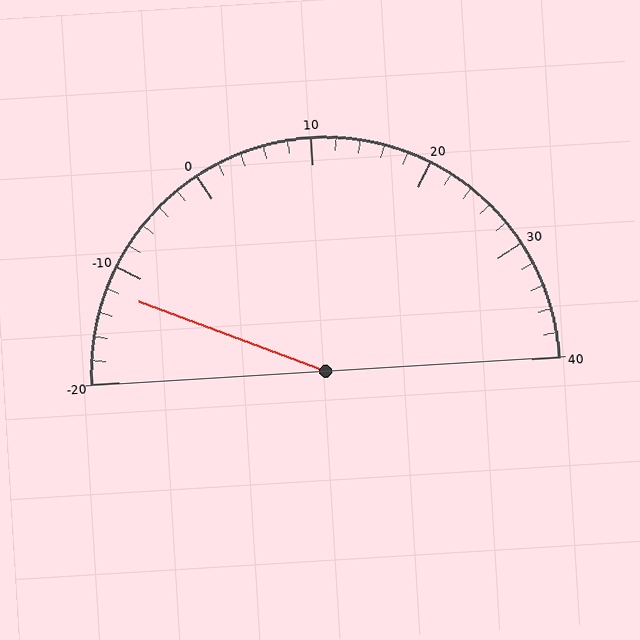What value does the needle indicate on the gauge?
The needle indicates approximately -12.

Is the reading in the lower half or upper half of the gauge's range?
The reading is in the lower half of the range (-20 to 40).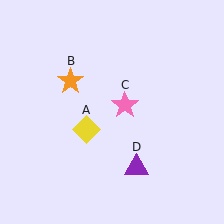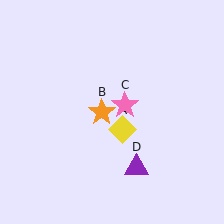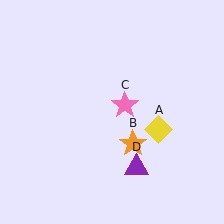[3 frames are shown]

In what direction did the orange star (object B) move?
The orange star (object B) moved down and to the right.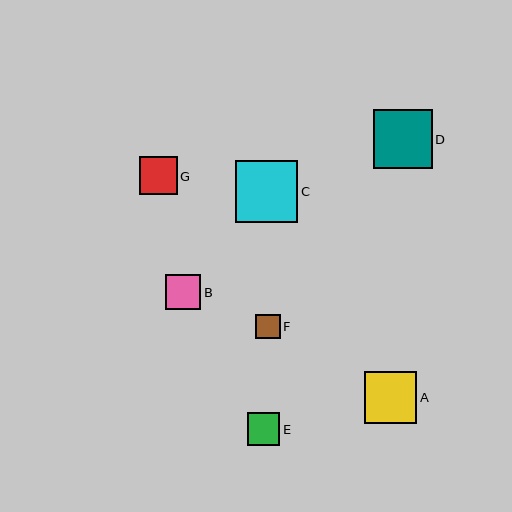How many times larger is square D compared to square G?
Square D is approximately 1.6 times the size of square G.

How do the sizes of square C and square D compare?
Square C and square D are approximately the same size.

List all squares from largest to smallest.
From largest to smallest: C, D, A, G, B, E, F.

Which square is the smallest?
Square F is the smallest with a size of approximately 24 pixels.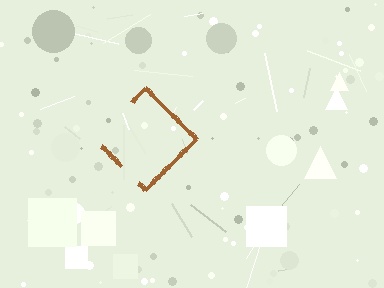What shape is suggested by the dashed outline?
The dashed outline suggests a diamond.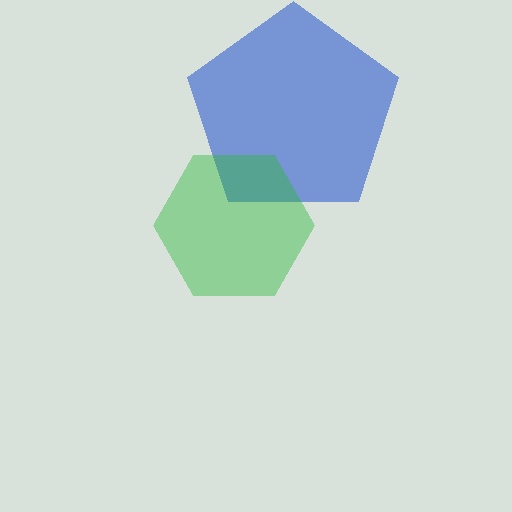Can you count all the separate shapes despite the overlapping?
Yes, there are 2 separate shapes.